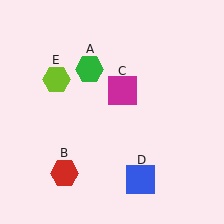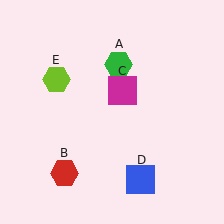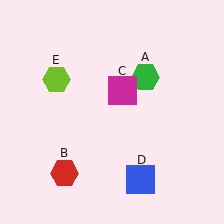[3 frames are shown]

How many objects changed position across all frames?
1 object changed position: green hexagon (object A).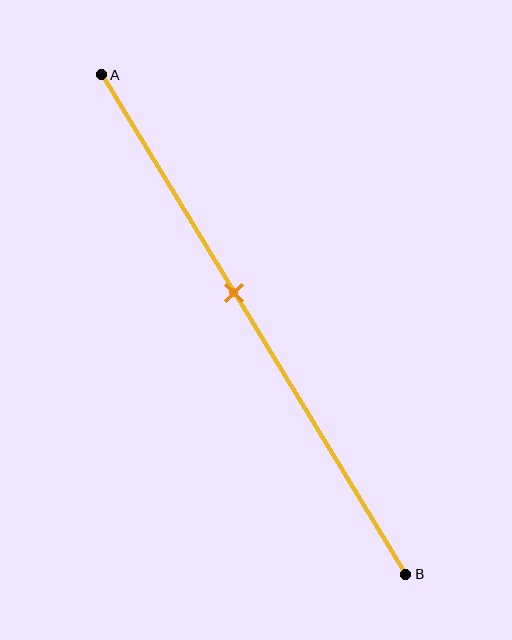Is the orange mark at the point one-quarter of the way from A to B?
No, the mark is at about 45% from A, not at the 25% one-quarter point.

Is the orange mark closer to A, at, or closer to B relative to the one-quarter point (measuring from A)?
The orange mark is closer to point B than the one-quarter point of segment AB.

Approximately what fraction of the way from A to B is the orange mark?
The orange mark is approximately 45% of the way from A to B.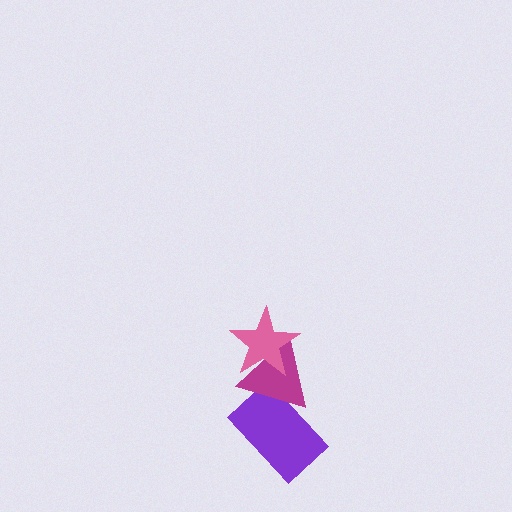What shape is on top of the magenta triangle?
The pink star is on top of the magenta triangle.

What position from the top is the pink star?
The pink star is 1st from the top.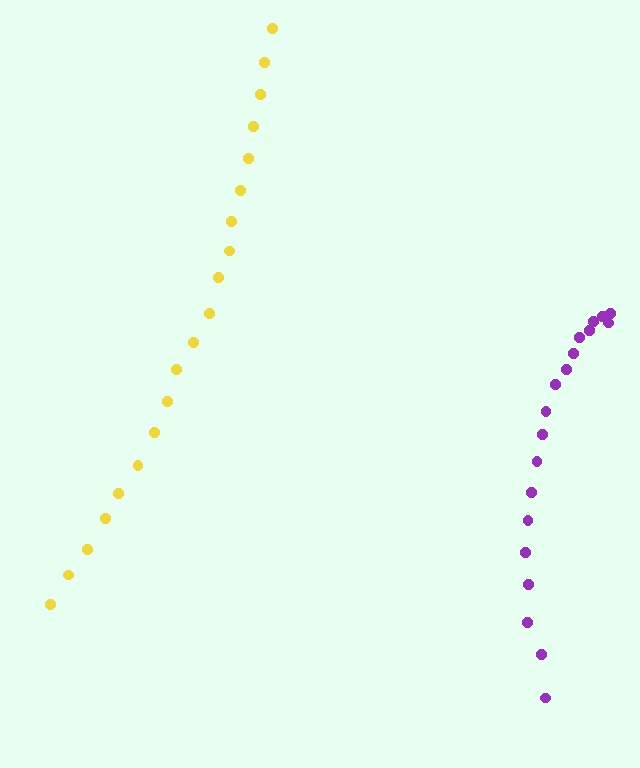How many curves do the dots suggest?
There are 2 distinct paths.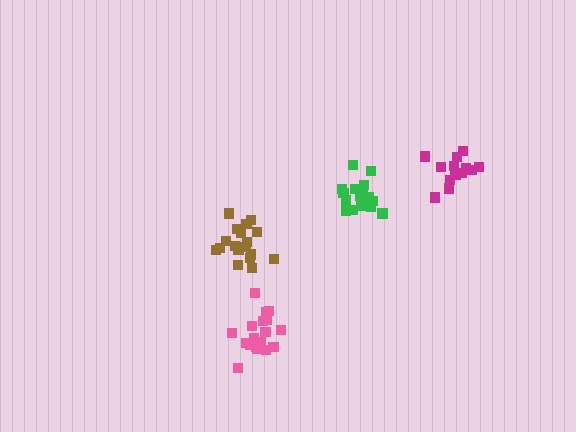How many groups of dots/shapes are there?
There are 4 groups.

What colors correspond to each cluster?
The clusters are colored: brown, pink, magenta, green.